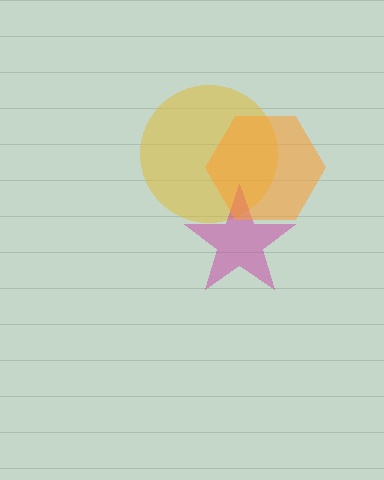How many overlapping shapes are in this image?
There are 3 overlapping shapes in the image.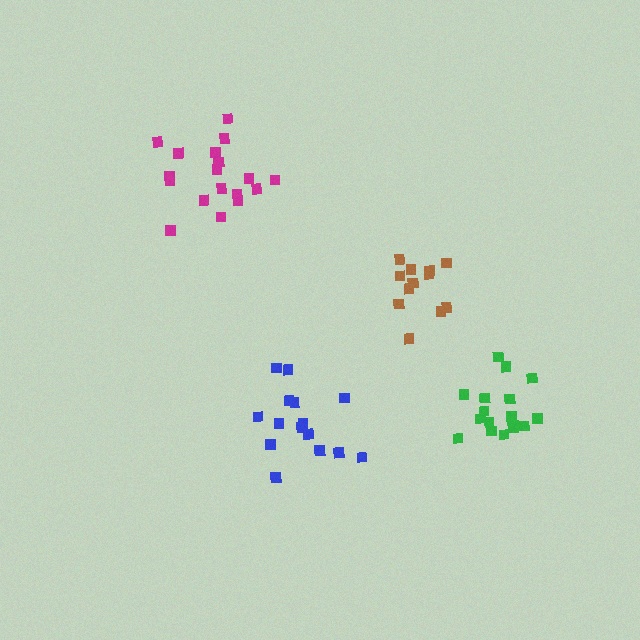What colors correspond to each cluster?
The clusters are colored: green, brown, magenta, blue.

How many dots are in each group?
Group 1: 17 dots, Group 2: 12 dots, Group 3: 18 dots, Group 4: 15 dots (62 total).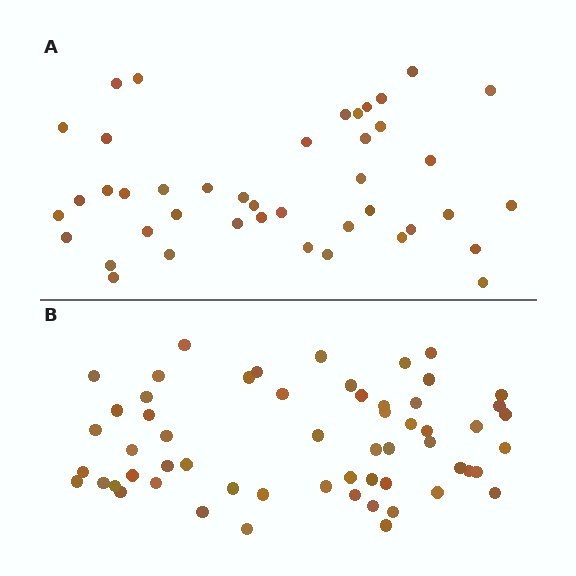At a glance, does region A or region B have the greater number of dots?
Region B (the bottom region) has more dots.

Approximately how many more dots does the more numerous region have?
Region B has approximately 15 more dots than region A.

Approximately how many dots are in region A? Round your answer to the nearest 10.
About 40 dots. (The exact count is 42, which rounds to 40.)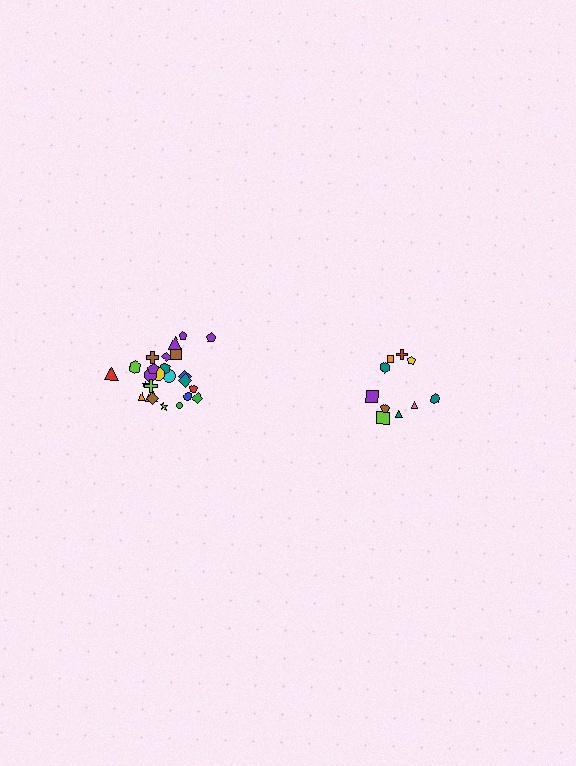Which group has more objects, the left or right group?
The left group.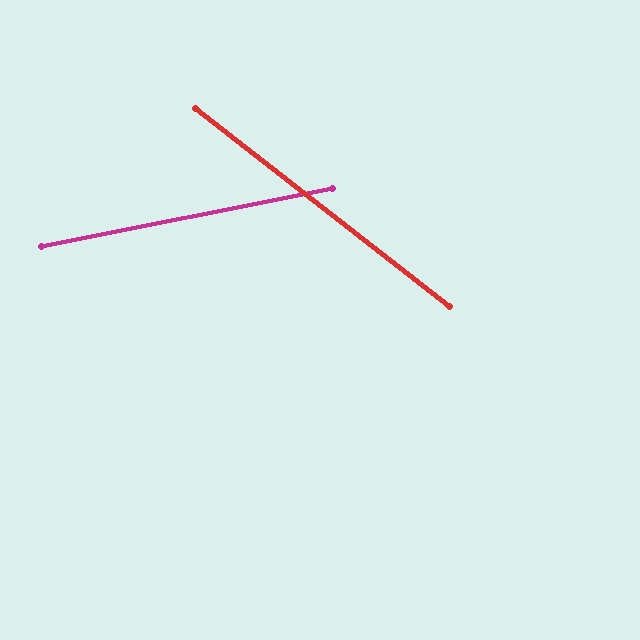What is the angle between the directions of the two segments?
Approximately 49 degrees.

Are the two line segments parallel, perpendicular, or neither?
Neither parallel nor perpendicular — they differ by about 49°.